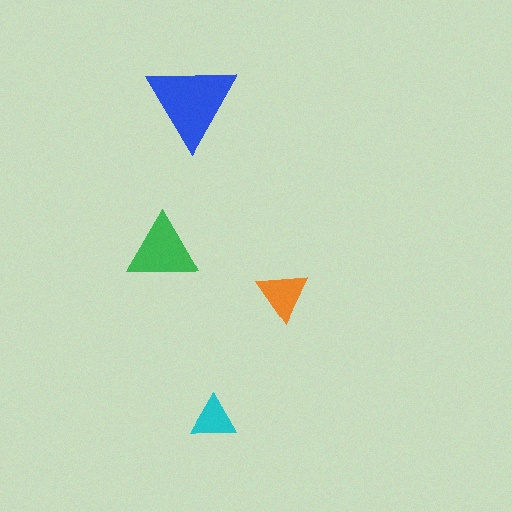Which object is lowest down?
The cyan triangle is bottommost.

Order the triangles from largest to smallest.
the blue one, the green one, the orange one, the cyan one.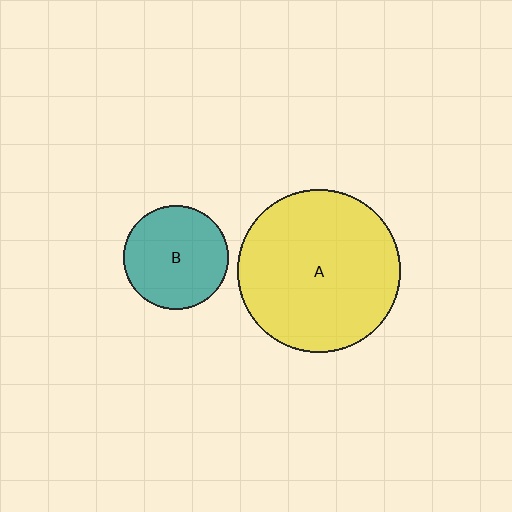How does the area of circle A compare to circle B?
Approximately 2.5 times.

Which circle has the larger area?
Circle A (yellow).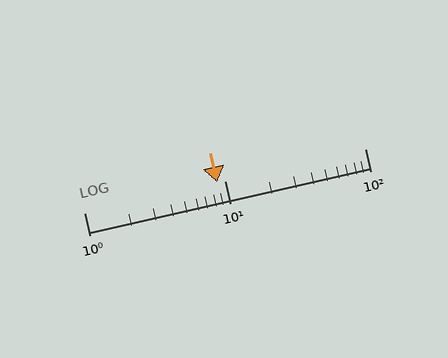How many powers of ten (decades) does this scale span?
The scale spans 2 decades, from 1 to 100.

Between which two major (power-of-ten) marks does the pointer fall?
The pointer is between 1 and 10.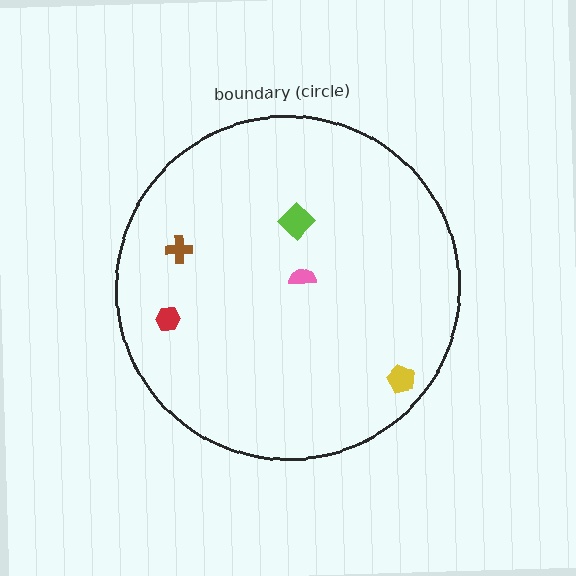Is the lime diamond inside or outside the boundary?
Inside.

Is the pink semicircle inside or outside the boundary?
Inside.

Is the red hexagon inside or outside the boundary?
Inside.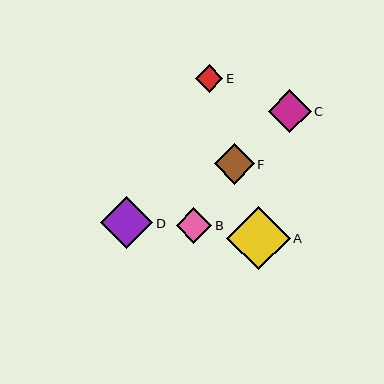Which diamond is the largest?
Diamond A is the largest with a size of approximately 63 pixels.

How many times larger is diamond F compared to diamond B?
Diamond F is approximately 1.1 times the size of diamond B.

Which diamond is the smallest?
Diamond E is the smallest with a size of approximately 28 pixels.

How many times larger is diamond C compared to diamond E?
Diamond C is approximately 1.5 times the size of diamond E.